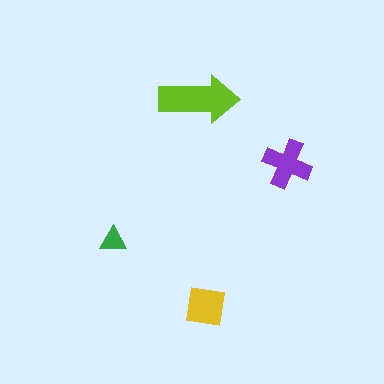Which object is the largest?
The lime arrow.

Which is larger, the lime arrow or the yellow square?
The lime arrow.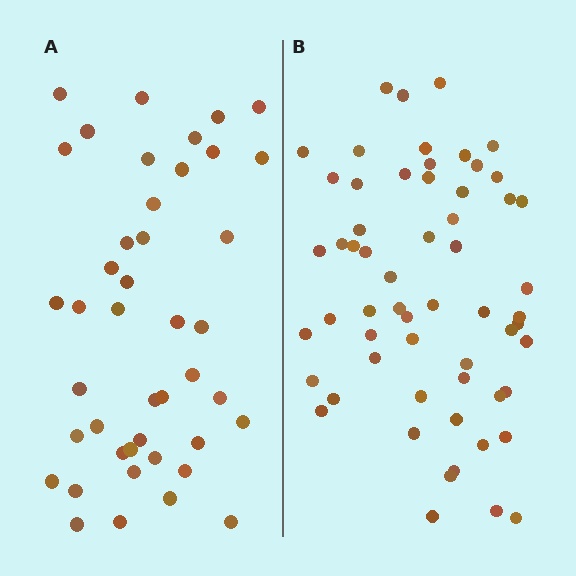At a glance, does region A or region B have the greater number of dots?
Region B (the right region) has more dots.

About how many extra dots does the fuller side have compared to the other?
Region B has approximately 15 more dots than region A.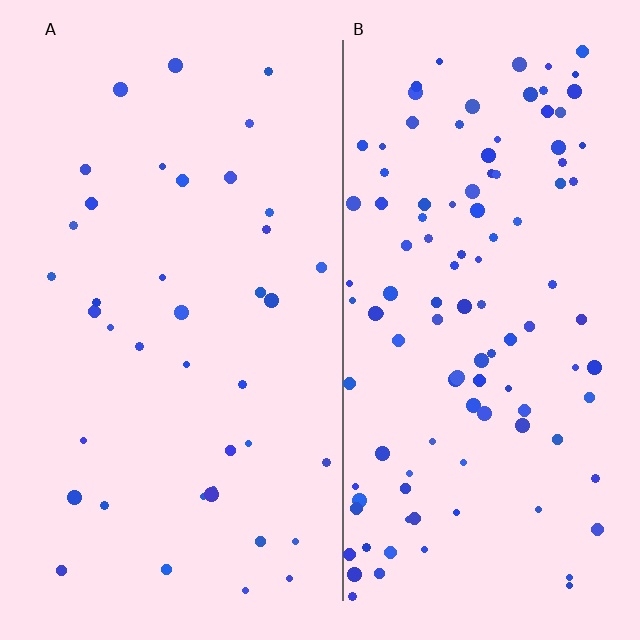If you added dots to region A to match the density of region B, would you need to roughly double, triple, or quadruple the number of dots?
Approximately triple.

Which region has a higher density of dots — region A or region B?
B (the right).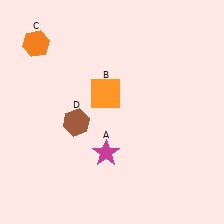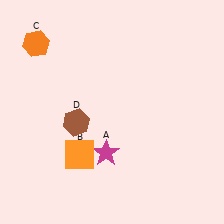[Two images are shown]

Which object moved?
The orange square (B) moved down.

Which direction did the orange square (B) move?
The orange square (B) moved down.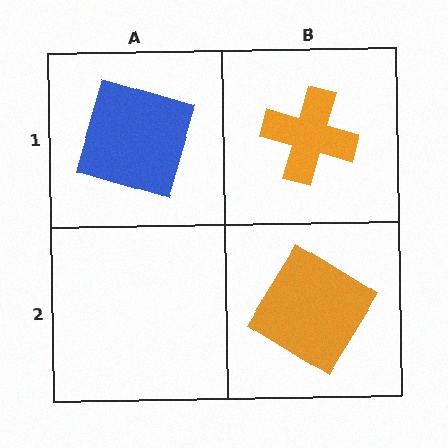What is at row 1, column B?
An orange cross.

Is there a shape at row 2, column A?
No, that cell is empty.